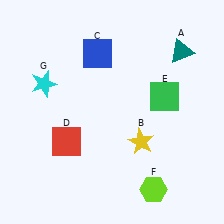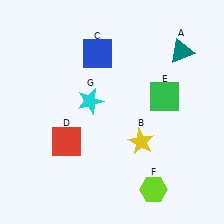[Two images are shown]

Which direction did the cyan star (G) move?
The cyan star (G) moved right.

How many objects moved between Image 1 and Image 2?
1 object moved between the two images.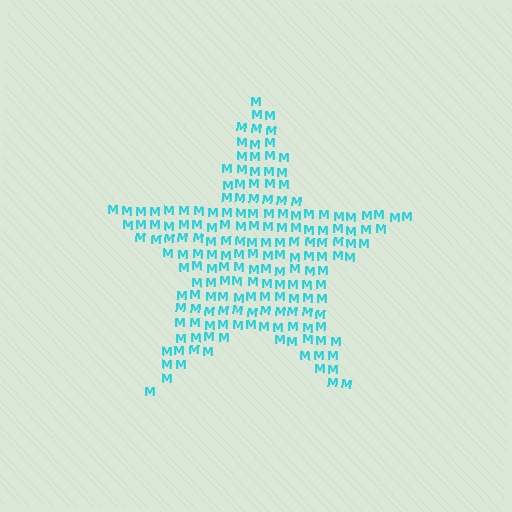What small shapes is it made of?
It is made of small letter M's.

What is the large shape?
The large shape is a star.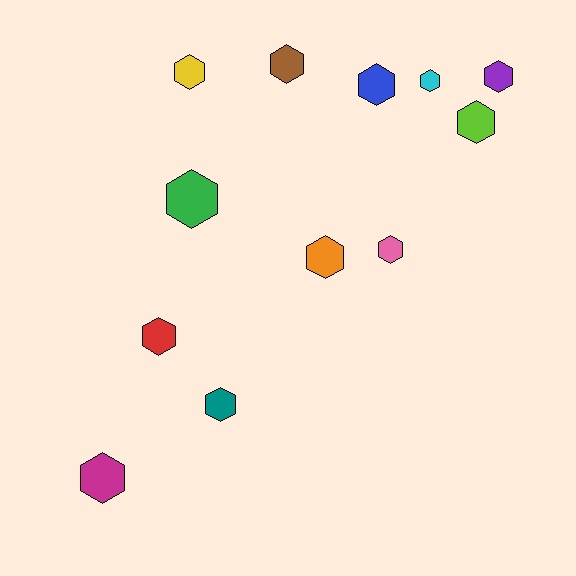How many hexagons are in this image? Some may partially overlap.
There are 12 hexagons.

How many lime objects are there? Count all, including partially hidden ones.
There is 1 lime object.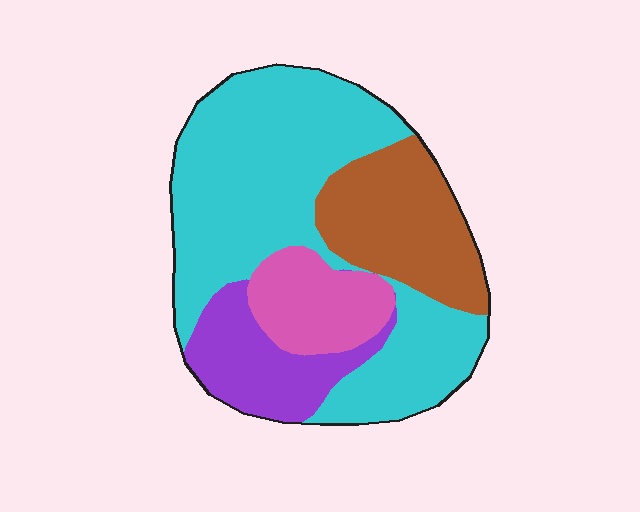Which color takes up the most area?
Cyan, at roughly 55%.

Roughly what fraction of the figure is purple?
Purple takes up less than a quarter of the figure.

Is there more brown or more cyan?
Cyan.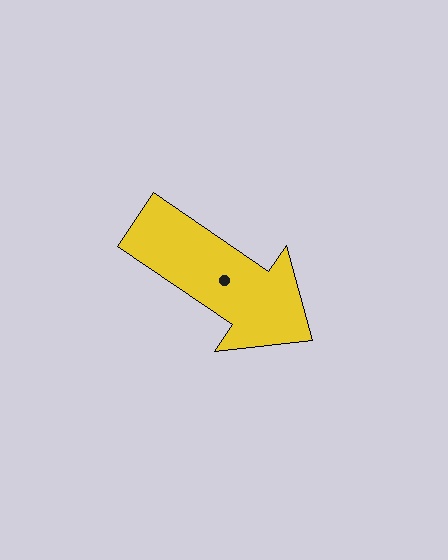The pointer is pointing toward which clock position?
Roughly 4 o'clock.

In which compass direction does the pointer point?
Southeast.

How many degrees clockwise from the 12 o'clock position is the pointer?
Approximately 124 degrees.